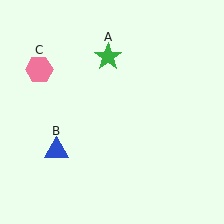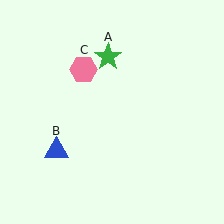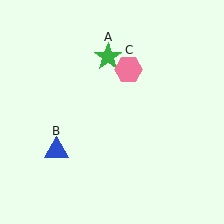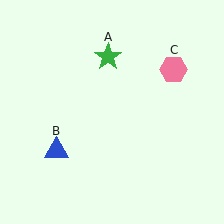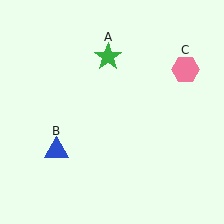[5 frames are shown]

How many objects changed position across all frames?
1 object changed position: pink hexagon (object C).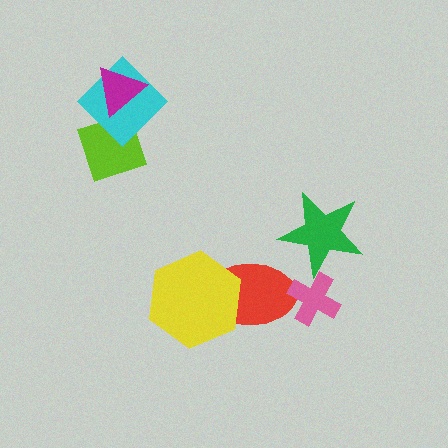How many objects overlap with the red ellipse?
2 objects overlap with the red ellipse.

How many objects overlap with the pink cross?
1 object overlaps with the pink cross.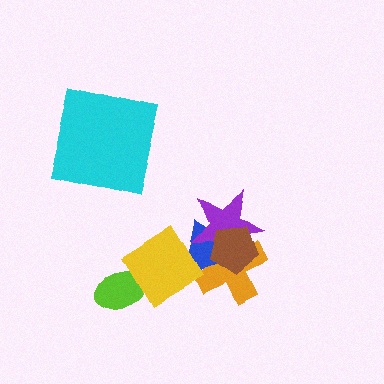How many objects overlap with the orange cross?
4 objects overlap with the orange cross.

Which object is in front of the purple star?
The brown pentagon is in front of the purple star.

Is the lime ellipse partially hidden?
Yes, it is partially covered by another shape.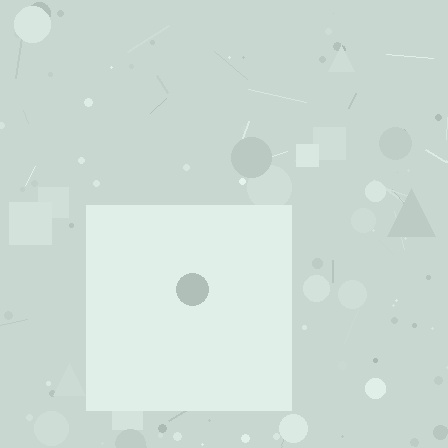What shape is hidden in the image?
A square is hidden in the image.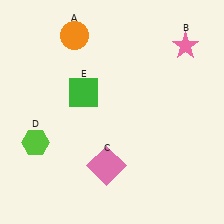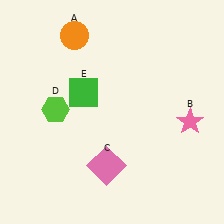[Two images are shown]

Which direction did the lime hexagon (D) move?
The lime hexagon (D) moved up.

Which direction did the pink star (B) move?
The pink star (B) moved down.